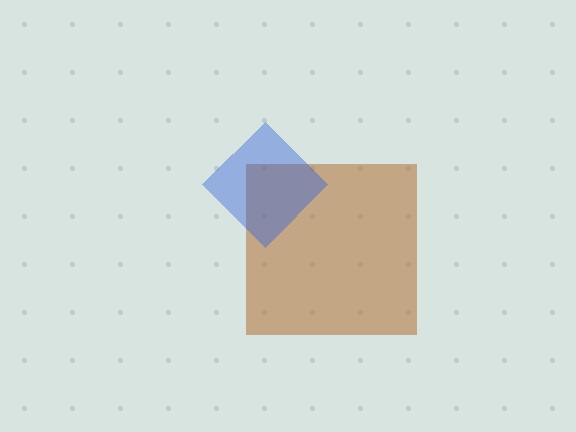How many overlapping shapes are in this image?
There are 2 overlapping shapes in the image.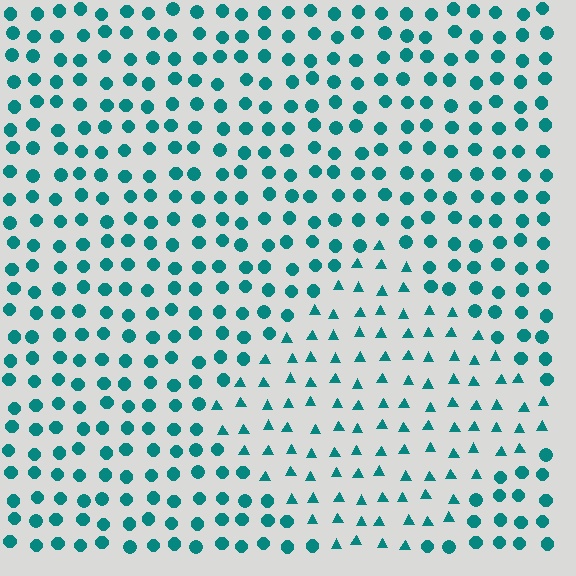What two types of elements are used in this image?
The image uses triangles inside the diamond region and circles outside it.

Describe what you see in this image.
The image is filled with small teal elements arranged in a uniform grid. A diamond-shaped region contains triangles, while the surrounding area contains circles. The boundary is defined purely by the change in element shape.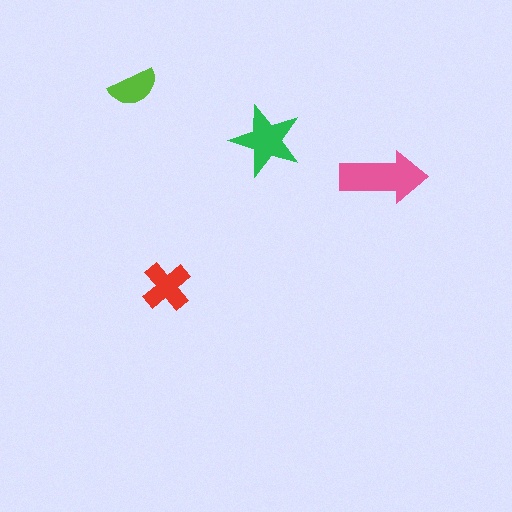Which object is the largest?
The pink arrow.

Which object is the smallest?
The lime semicircle.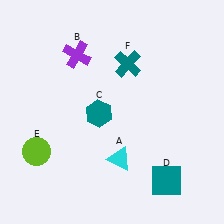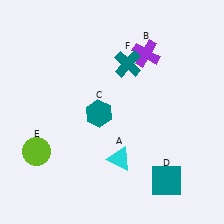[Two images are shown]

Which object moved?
The purple cross (B) moved right.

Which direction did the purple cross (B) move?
The purple cross (B) moved right.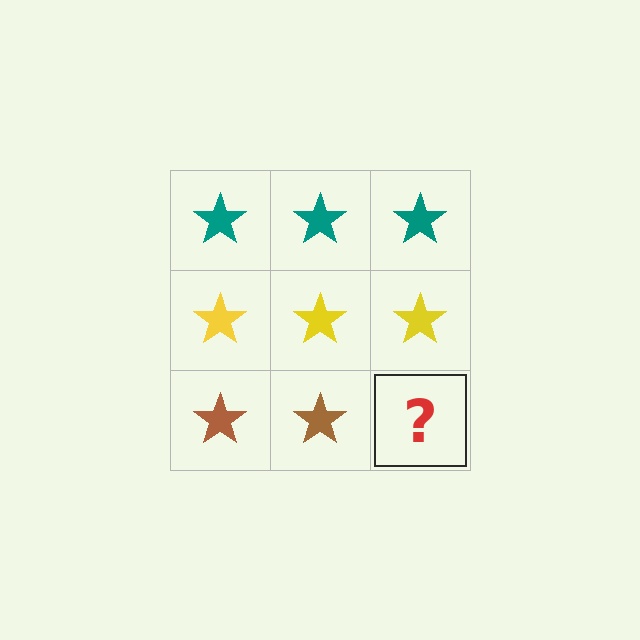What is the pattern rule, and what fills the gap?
The rule is that each row has a consistent color. The gap should be filled with a brown star.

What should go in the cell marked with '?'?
The missing cell should contain a brown star.